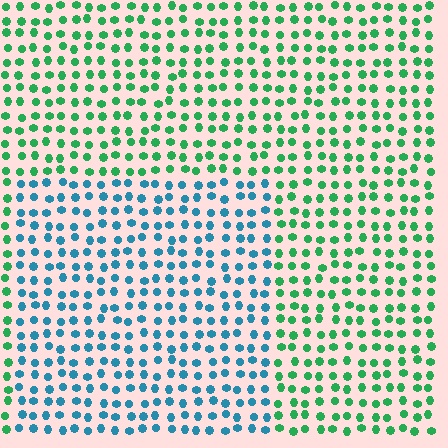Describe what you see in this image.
The image is filled with small green elements in a uniform arrangement. A rectangle-shaped region is visible where the elements are tinted to a slightly different hue, forming a subtle color boundary.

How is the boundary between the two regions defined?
The boundary is defined purely by a slight shift in hue (about 54 degrees). Spacing, size, and orientation are identical on both sides.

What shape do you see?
I see a rectangle.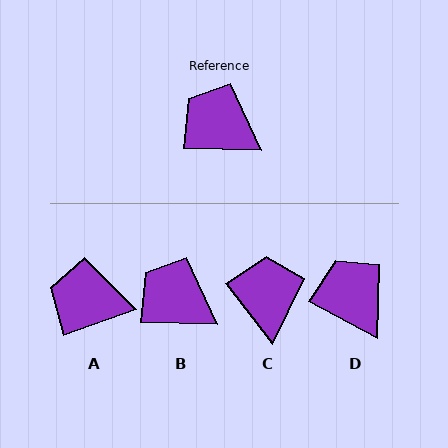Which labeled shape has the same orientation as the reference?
B.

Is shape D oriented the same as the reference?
No, it is off by about 27 degrees.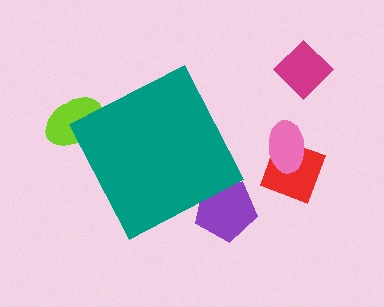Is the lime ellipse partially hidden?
Yes, the lime ellipse is partially hidden behind the teal diamond.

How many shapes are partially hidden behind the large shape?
2 shapes are partially hidden.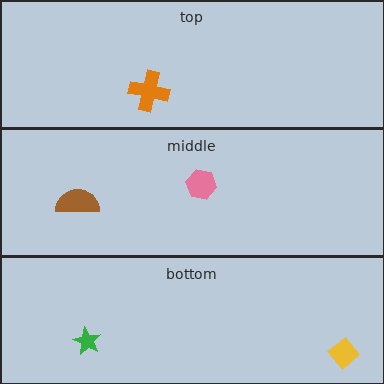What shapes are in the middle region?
The pink hexagon, the brown semicircle.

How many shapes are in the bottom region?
2.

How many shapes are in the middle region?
2.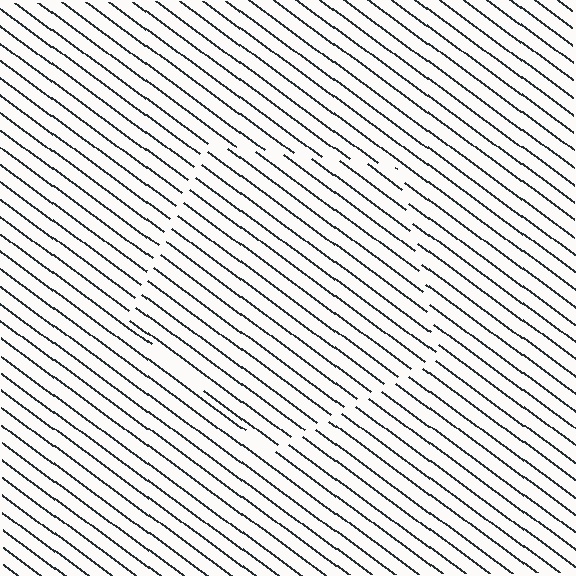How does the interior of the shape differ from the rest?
The interior of the shape contains the same grating, shifted by half a period — the contour is defined by the phase discontinuity where line-ends from the inner and outer gratings abut.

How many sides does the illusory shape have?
5 sides — the line-ends trace a pentagon.